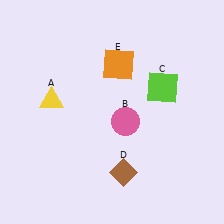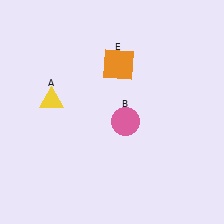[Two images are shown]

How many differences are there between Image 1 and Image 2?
There are 2 differences between the two images.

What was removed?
The lime square (C), the brown diamond (D) were removed in Image 2.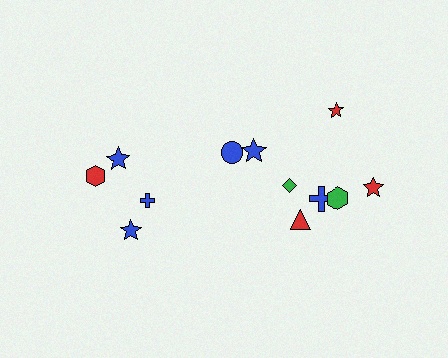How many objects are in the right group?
There are 8 objects.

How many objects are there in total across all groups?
There are 12 objects.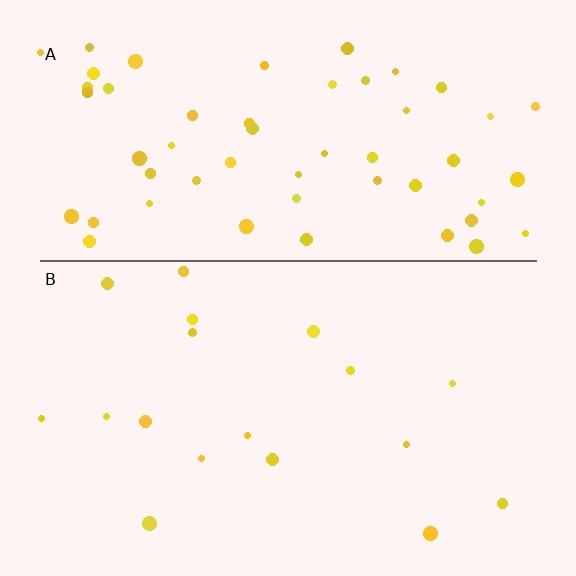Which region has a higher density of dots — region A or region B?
A (the top).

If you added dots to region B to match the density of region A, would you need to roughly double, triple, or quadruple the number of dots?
Approximately triple.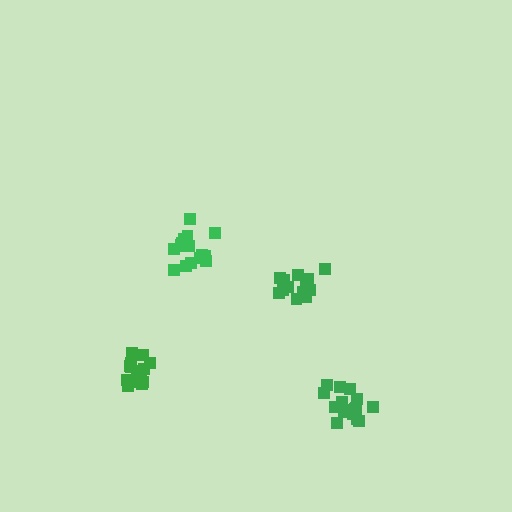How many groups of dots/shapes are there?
There are 4 groups.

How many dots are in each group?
Group 1: 17 dots, Group 2: 15 dots, Group 3: 16 dots, Group 4: 19 dots (67 total).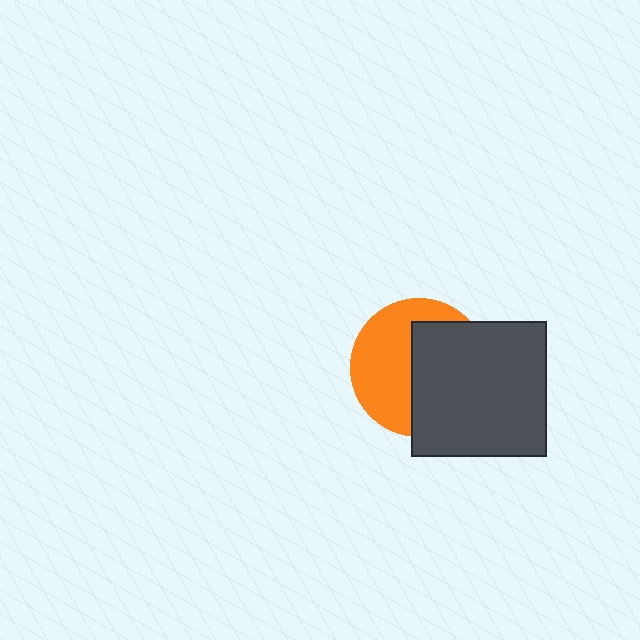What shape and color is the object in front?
The object in front is a dark gray square.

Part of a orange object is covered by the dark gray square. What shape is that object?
It is a circle.